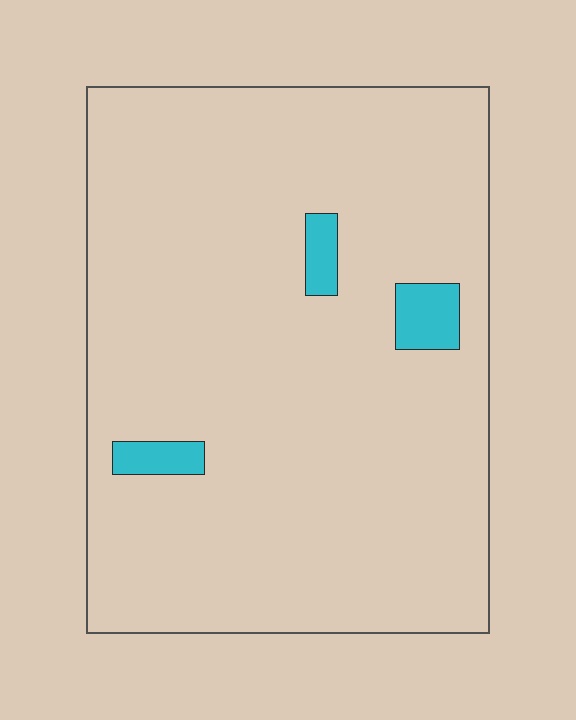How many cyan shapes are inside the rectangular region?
3.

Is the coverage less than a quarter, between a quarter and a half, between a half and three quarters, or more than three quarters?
Less than a quarter.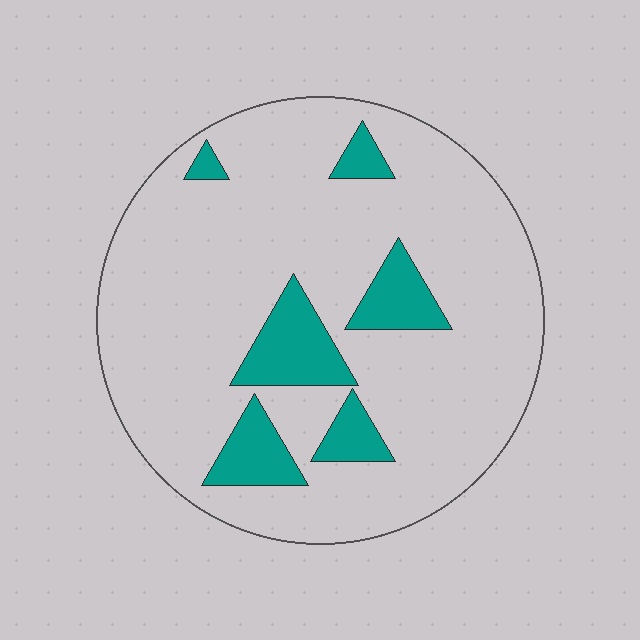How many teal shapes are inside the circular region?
6.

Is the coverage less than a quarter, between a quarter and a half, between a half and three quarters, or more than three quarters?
Less than a quarter.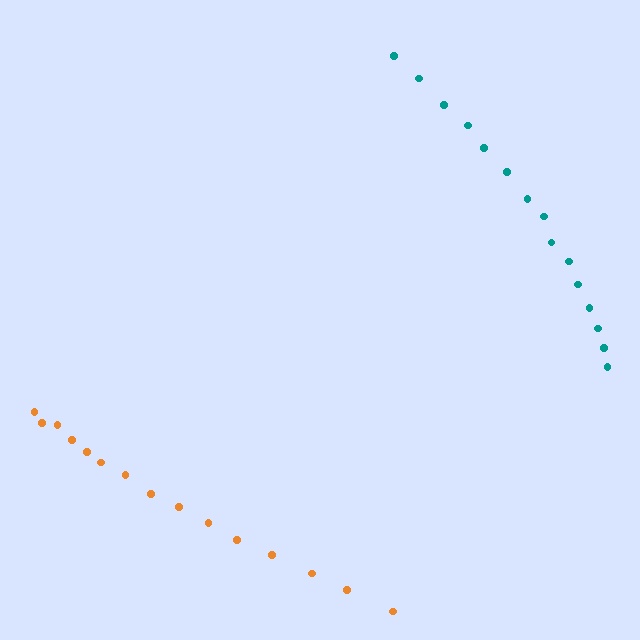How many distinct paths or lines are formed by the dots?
There are 2 distinct paths.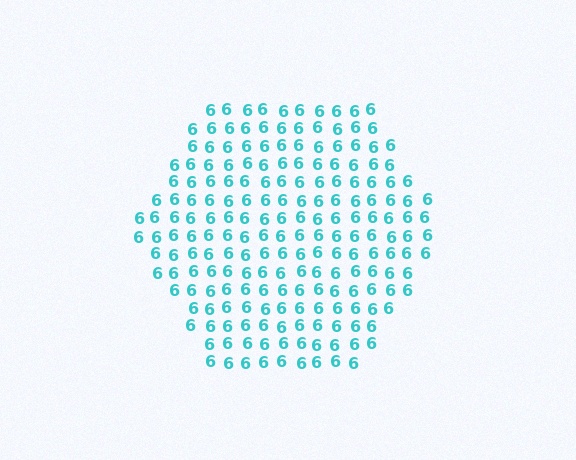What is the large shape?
The large shape is a hexagon.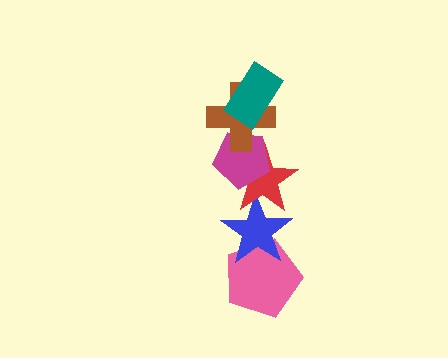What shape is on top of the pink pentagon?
The blue star is on top of the pink pentagon.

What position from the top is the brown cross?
The brown cross is 2nd from the top.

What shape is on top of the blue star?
The red star is on top of the blue star.